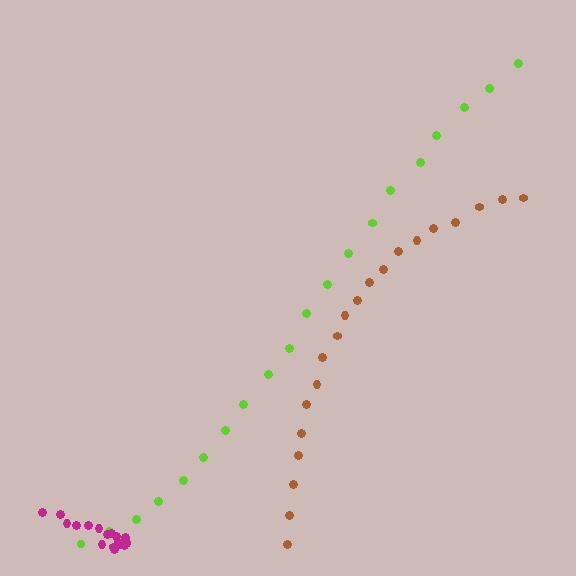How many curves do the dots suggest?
There are 3 distinct paths.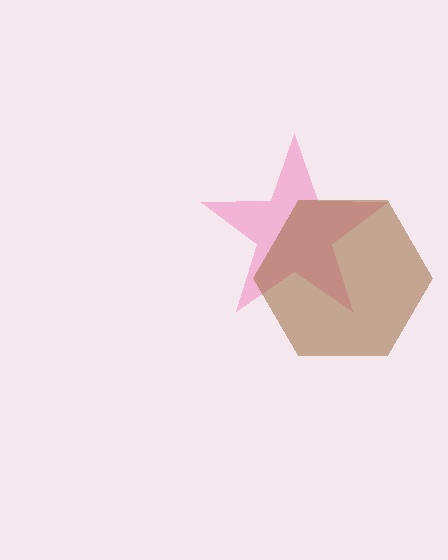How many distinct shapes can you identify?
There are 2 distinct shapes: a pink star, a brown hexagon.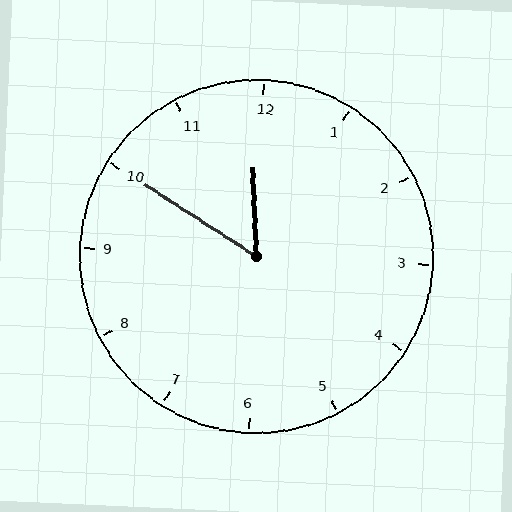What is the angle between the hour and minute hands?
Approximately 55 degrees.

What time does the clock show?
11:50.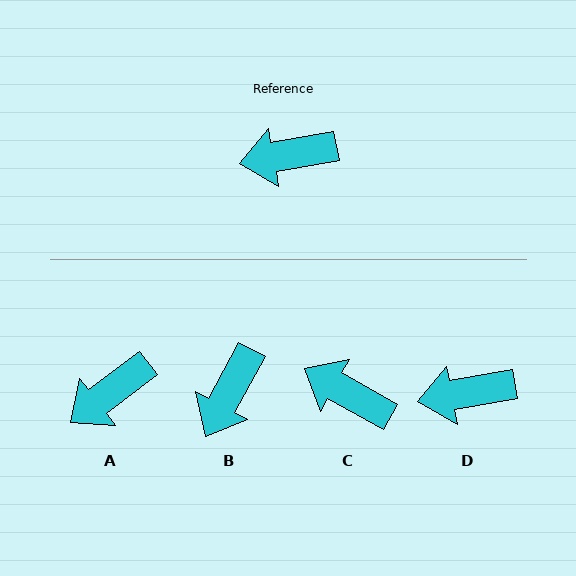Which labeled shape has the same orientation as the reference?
D.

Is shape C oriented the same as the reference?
No, it is off by about 40 degrees.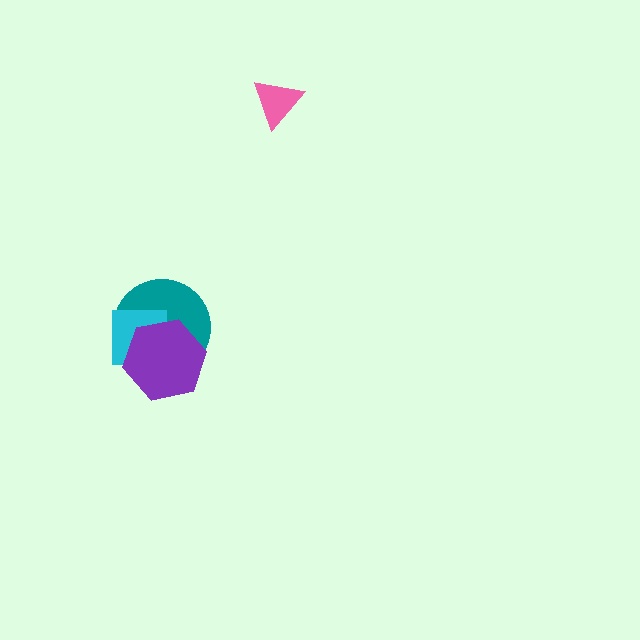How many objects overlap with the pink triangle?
0 objects overlap with the pink triangle.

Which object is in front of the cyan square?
The purple hexagon is in front of the cyan square.